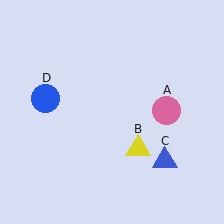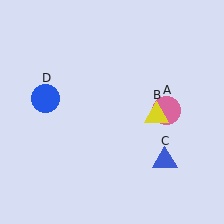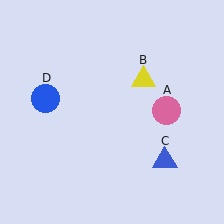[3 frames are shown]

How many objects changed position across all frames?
1 object changed position: yellow triangle (object B).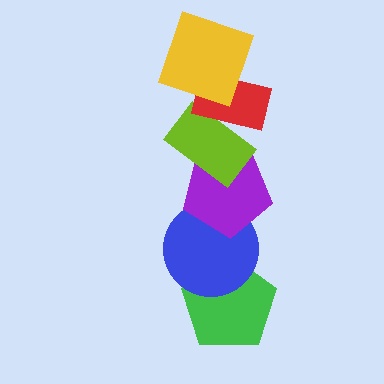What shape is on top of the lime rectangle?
The red rectangle is on top of the lime rectangle.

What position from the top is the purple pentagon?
The purple pentagon is 4th from the top.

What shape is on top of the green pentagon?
The blue circle is on top of the green pentagon.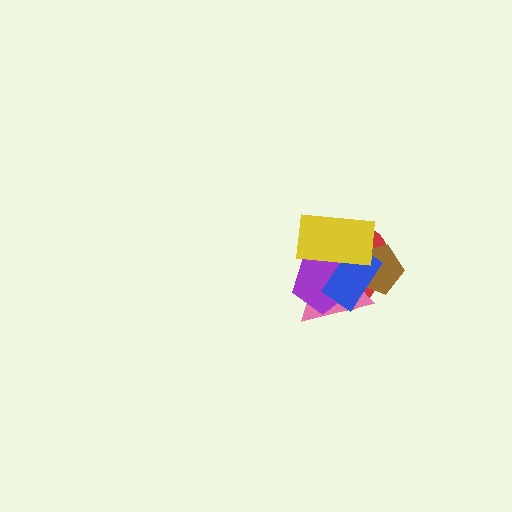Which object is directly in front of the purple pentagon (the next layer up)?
The blue rectangle is directly in front of the purple pentagon.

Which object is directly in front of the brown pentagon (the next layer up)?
The blue rectangle is directly in front of the brown pentagon.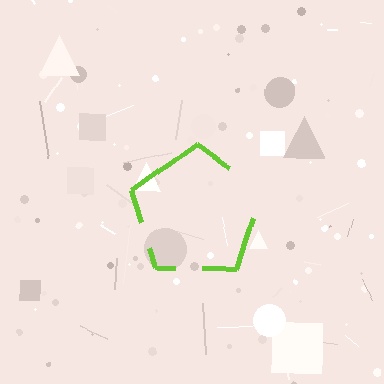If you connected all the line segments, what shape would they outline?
They would outline a pentagon.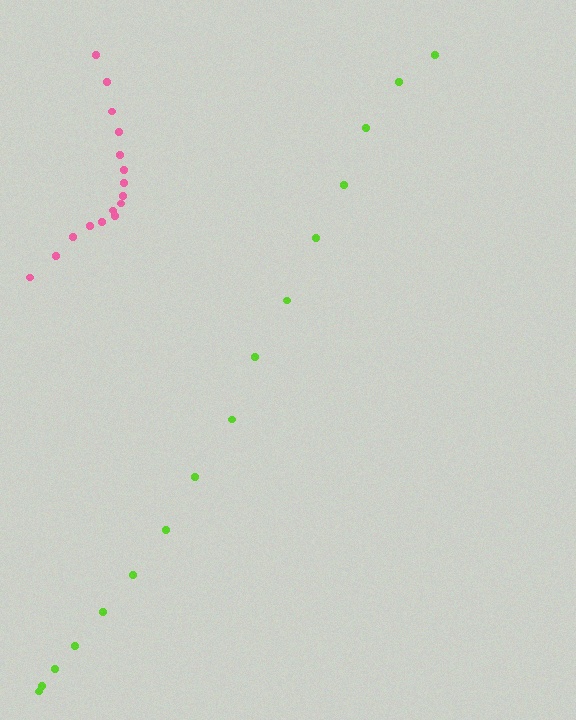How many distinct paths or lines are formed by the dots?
There are 2 distinct paths.